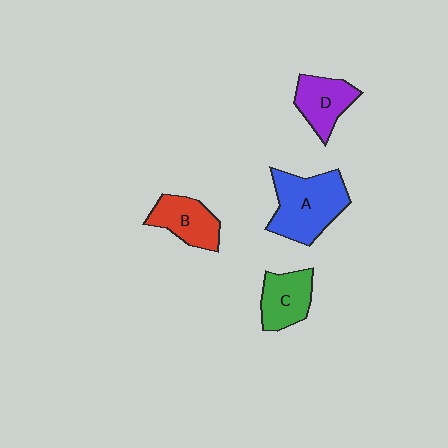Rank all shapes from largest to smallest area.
From largest to smallest: A (blue), B (red), D (purple), C (green).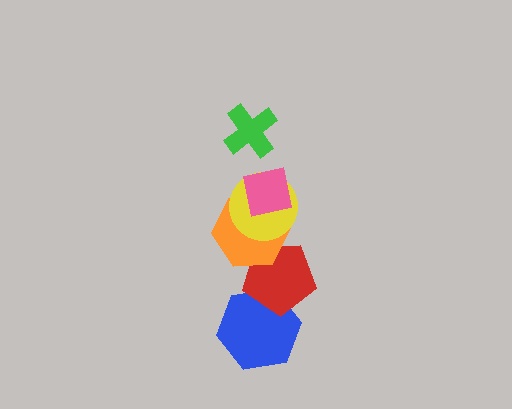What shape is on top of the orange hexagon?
The yellow circle is on top of the orange hexagon.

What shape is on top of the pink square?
The green cross is on top of the pink square.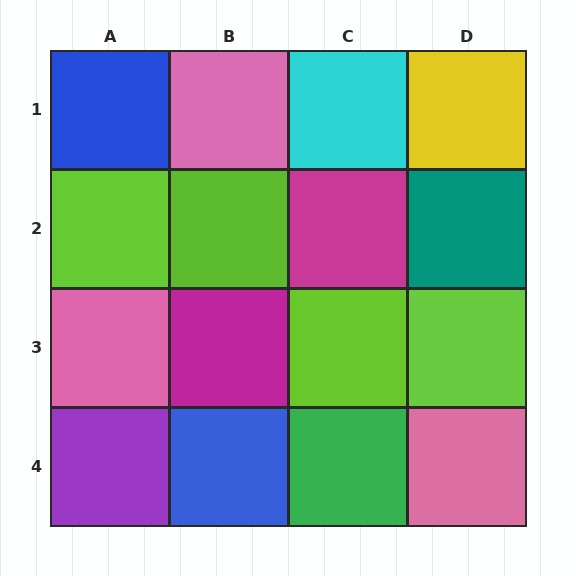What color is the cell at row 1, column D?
Yellow.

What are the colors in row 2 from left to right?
Lime, lime, magenta, teal.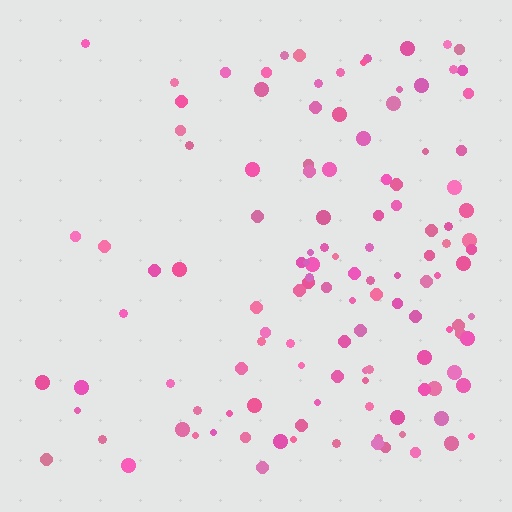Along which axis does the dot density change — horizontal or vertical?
Horizontal.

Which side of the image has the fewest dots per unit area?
The left.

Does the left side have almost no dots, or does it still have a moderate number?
Still a moderate number, just noticeably fewer than the right.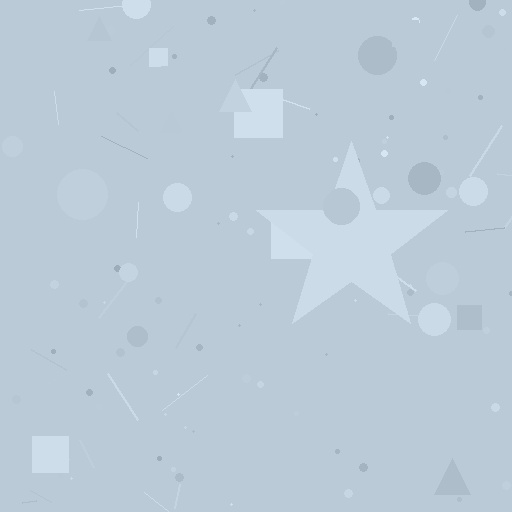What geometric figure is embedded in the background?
A star is embedded in the background.